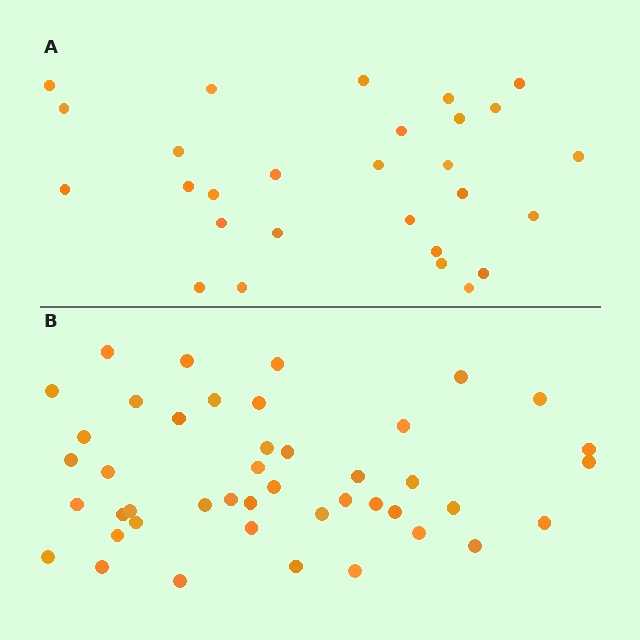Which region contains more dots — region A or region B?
Region B (the bottom region) has more dots.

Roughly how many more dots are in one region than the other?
Region B has approximately 15 more dots than region A.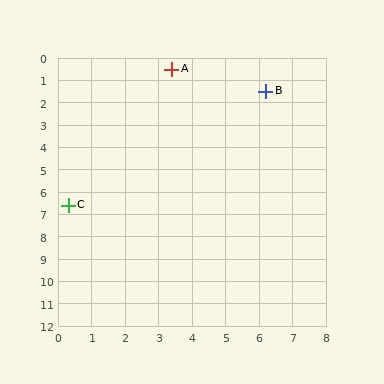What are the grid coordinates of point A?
Point A is at approximately (3.4, 0.5).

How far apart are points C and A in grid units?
Points C and A are about 6.8 grid units apart.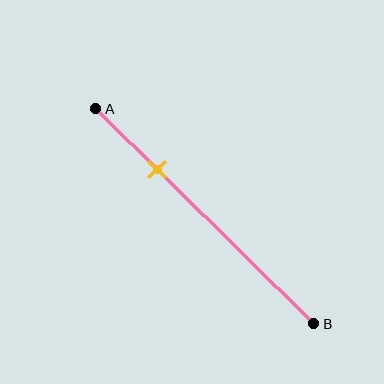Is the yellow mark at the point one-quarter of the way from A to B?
No, the mark is at about 30% from A, not at the 25% one-quarter point.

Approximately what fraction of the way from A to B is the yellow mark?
The yellow mark is approximately 30% of the way from A to B.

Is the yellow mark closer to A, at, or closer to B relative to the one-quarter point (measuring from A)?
The yellow mark is closer to point B than the one-quarter point of segment AB.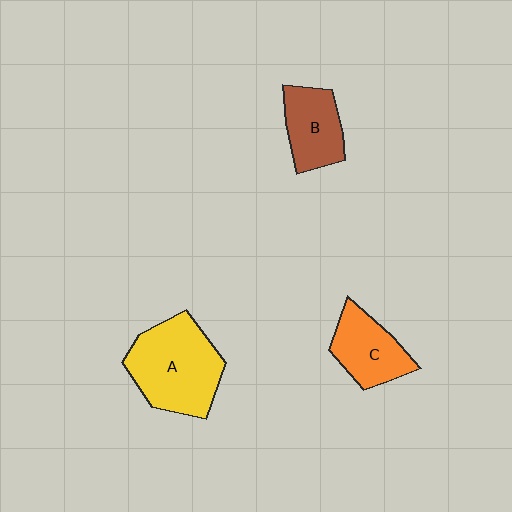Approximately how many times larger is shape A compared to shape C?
Approximately 1.7 times.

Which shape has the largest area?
Shape A (yellow).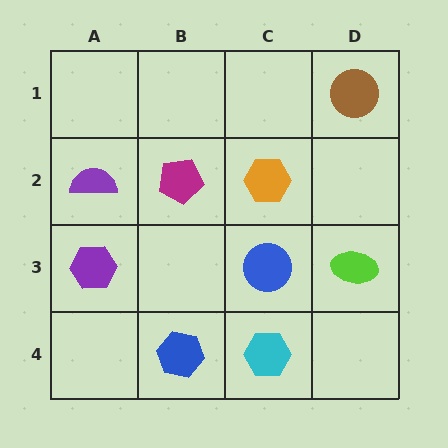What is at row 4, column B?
A blue hexagon.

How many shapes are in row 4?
2 shapes.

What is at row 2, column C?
An orange hexagon.